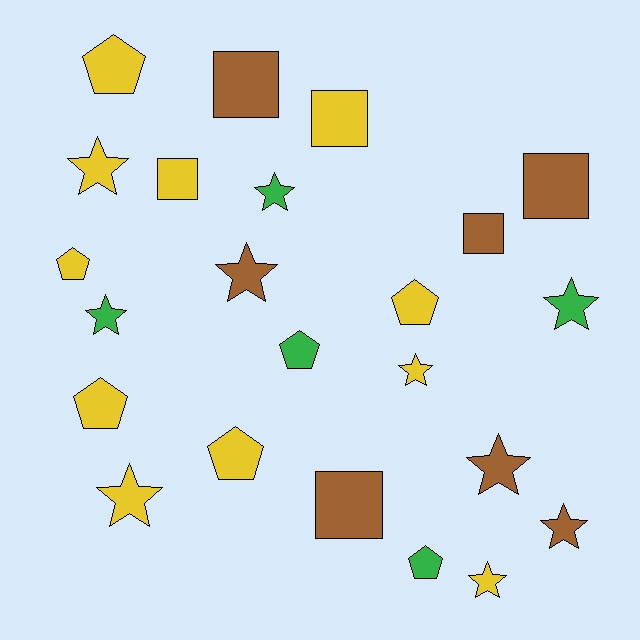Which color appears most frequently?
Yellow, with 11 objects.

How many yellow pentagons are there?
There are 5 yellow pentagons.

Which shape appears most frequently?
Star, with 10 objects.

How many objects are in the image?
There are 23 objects.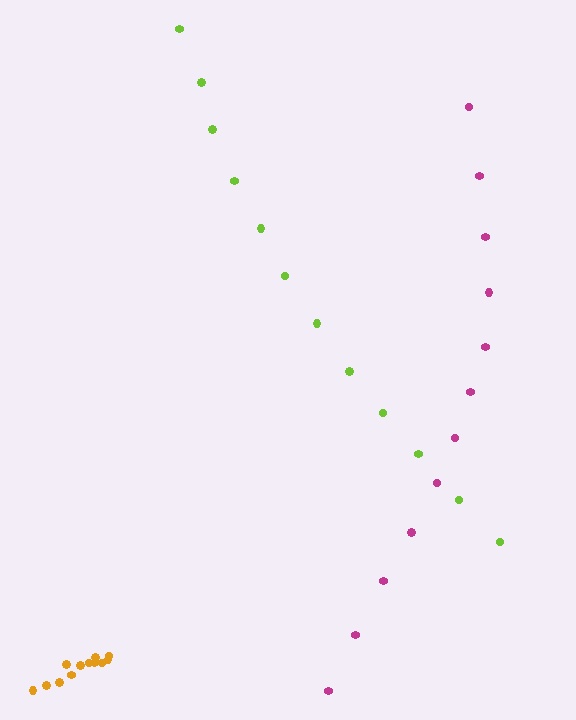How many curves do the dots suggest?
There are 3 distinct paths.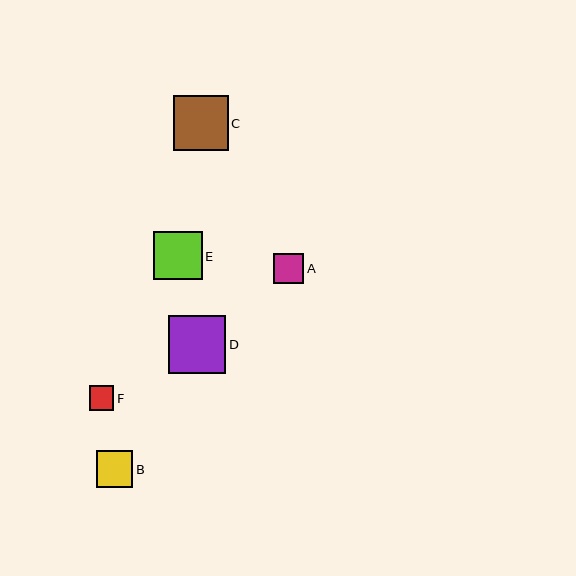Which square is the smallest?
Square F is the smallest with a size of approximately 25 pixels.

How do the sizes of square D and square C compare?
Square D and square C are approximately the same size.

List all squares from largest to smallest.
From largest to smallest: D, C, E, B, A, F.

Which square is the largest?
Square D is the largest with a size of approximately 58 pixels.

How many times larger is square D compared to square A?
Square D is approximately 1.9 times the size of square A.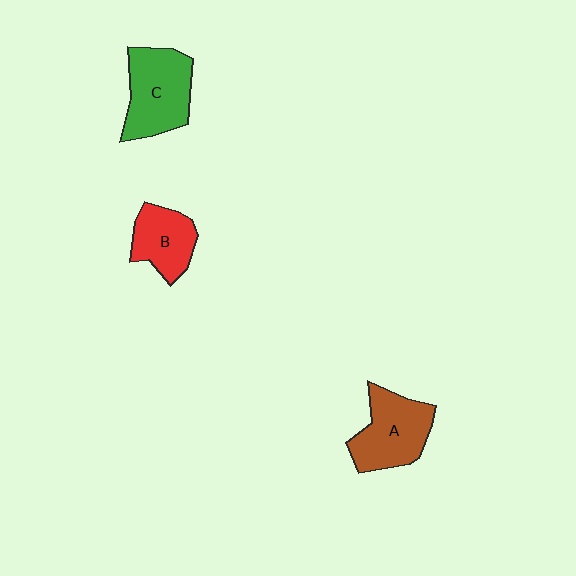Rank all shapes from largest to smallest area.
From largest to smallest: C (green), A (brown), B (red).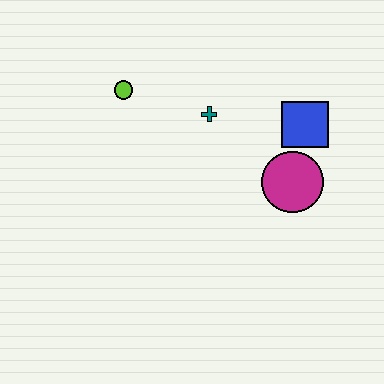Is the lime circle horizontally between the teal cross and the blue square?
No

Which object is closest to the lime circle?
The teal cross is closest to the lime circle.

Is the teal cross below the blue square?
No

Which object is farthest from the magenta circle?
The lime circle is farthest from the magenta circle.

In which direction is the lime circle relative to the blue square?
The lime circle is to the left of the blue square.